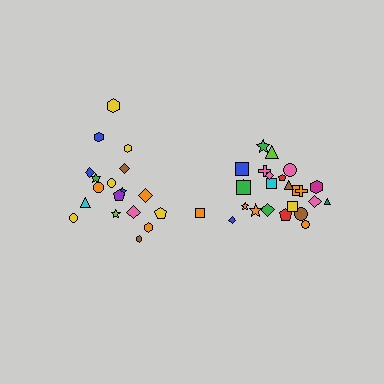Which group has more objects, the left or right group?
The right group.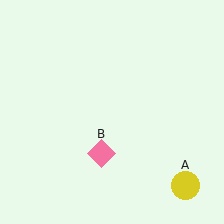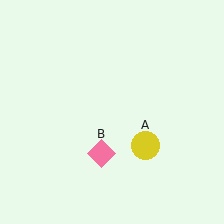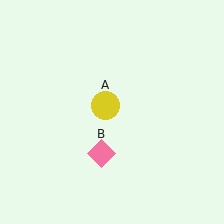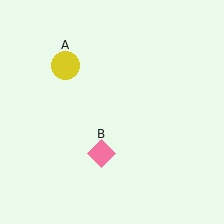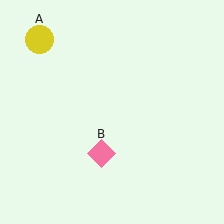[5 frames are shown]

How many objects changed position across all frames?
1 object changed position: yellow circle (object A).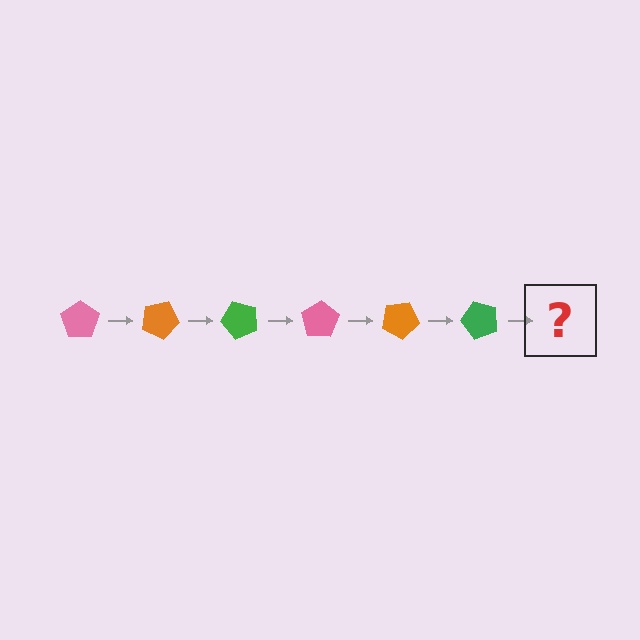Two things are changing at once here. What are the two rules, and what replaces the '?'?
The two rules are that it rotates 25 degrees each step and the color cycles through pink, orange, and green. The '?' should be a pink pentagon, rotated 150 degrees from the start.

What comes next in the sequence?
The next element should be a pink pentagon, rotated 150 degrees from the start.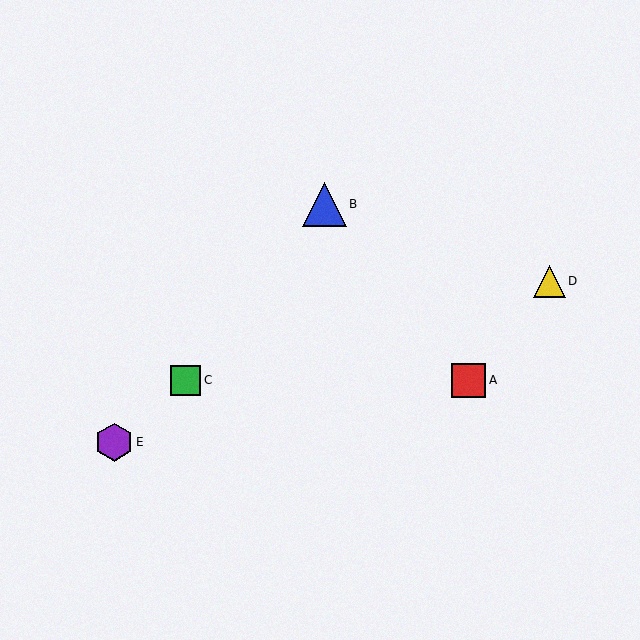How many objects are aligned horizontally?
2 objects (A, C) are aligned horizontally.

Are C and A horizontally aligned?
Yes, both are at y≈380.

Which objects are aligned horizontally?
Objects A, C are aligned horizontally.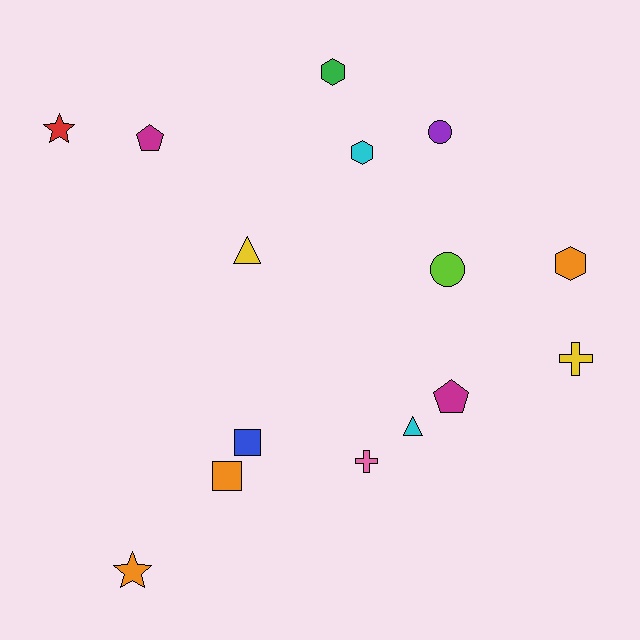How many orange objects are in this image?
There are 3 orange objects.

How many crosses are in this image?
There are 2 crosses.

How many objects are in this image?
There are 15 objects.